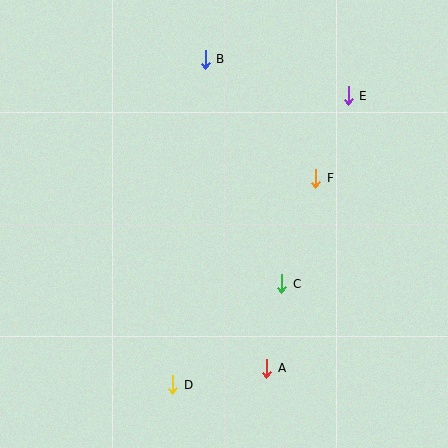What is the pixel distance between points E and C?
The distance between E and C is 199 pixels.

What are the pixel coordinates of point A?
Point A is at (267, 368).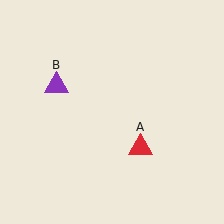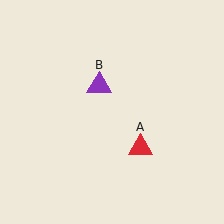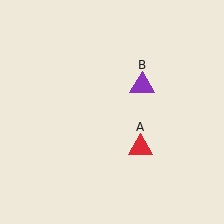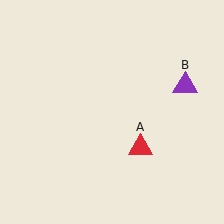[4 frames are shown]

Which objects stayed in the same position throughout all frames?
Red triangle (object A) remained stationary.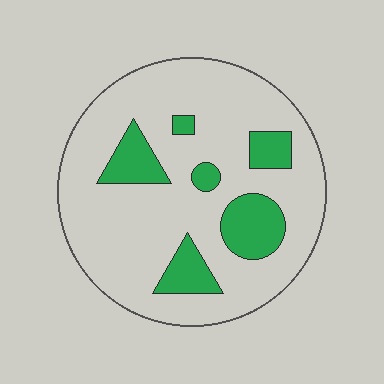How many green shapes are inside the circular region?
6.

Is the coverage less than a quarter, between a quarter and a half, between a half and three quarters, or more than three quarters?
Less than a quarter.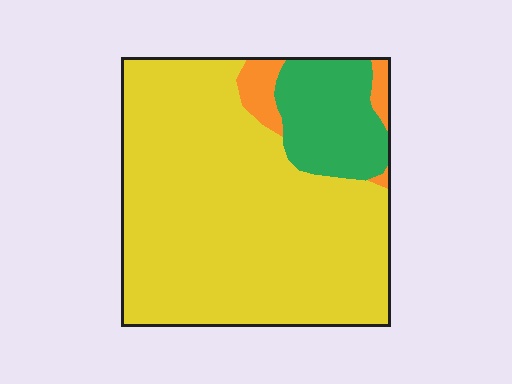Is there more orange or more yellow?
Yellow.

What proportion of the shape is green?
Green takes up less than a sixth of the shape.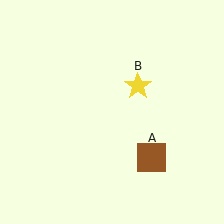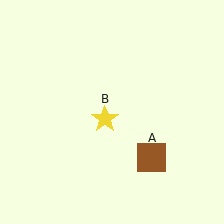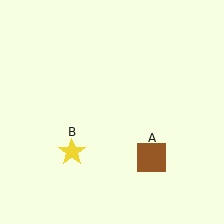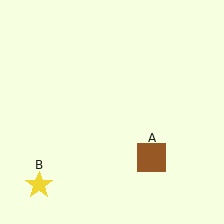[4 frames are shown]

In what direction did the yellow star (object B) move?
The yellow star (object B) moved down and to the left.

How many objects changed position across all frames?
1 object changed position: yellow star (object B).